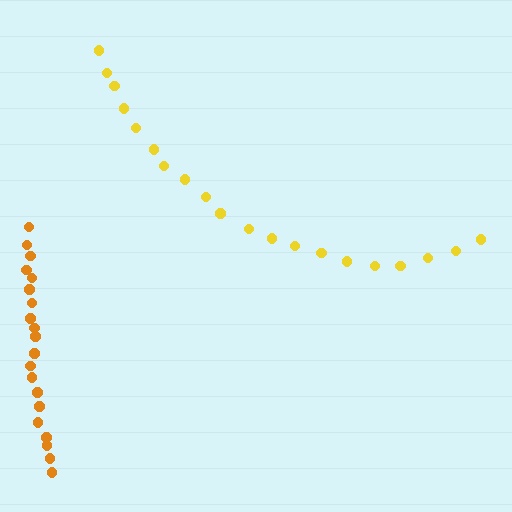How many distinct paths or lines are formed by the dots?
There are 2 distinct paths.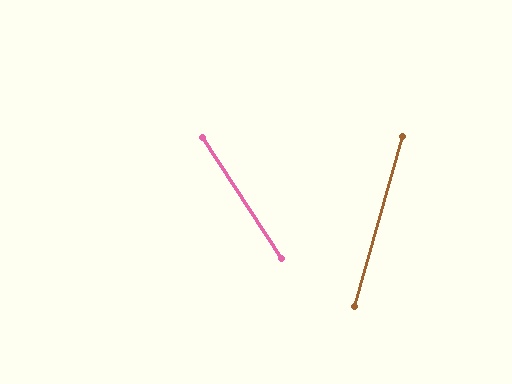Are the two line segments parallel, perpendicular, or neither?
Neither parallel nor perpendicular — they differ by about 49°.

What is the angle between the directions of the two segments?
Approximately 49 degrees.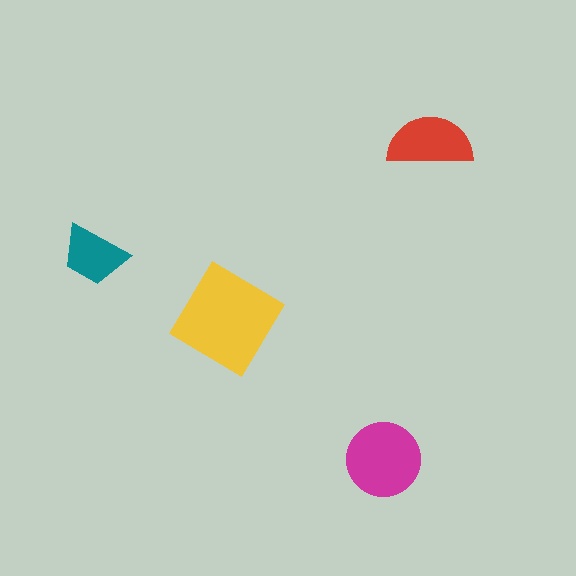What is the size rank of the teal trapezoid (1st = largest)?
4th.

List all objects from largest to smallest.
The yellow diamond, the magenta circle, the red semicircle, the teal trapezoid.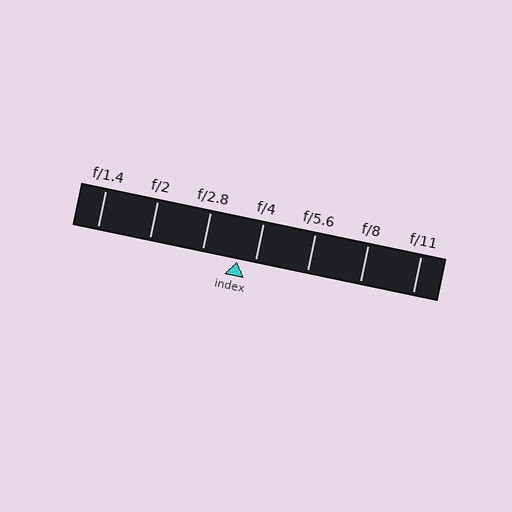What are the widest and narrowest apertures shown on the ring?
The widest aperture shown is f/1.4 and the narrowest is f/11.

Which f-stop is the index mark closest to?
The index mark is closest to f/4.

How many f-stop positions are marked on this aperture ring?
There are 7 f-stop positions marked.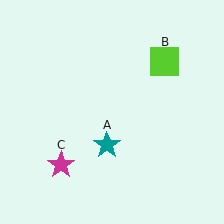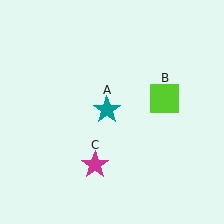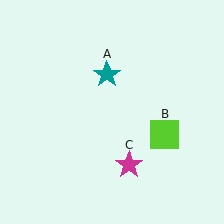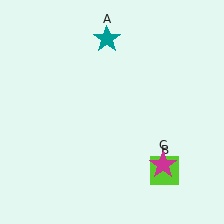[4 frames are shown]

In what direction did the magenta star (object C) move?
The magenta star (object C) moved right.